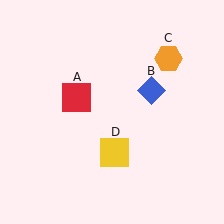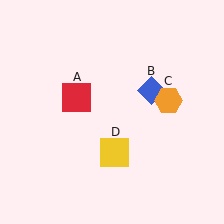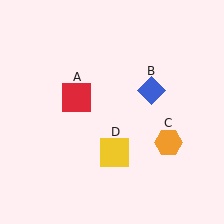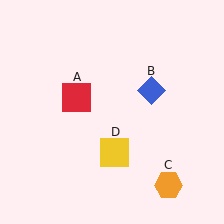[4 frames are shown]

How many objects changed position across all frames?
1 object changed position: orange hexagon (object C).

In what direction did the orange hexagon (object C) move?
The orange hexagon (object C) moved down.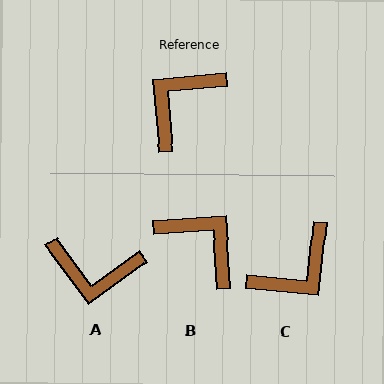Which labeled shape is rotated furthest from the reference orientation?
C, about 169 degrees away.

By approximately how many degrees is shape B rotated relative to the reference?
Approximately 91 degrees clockwise.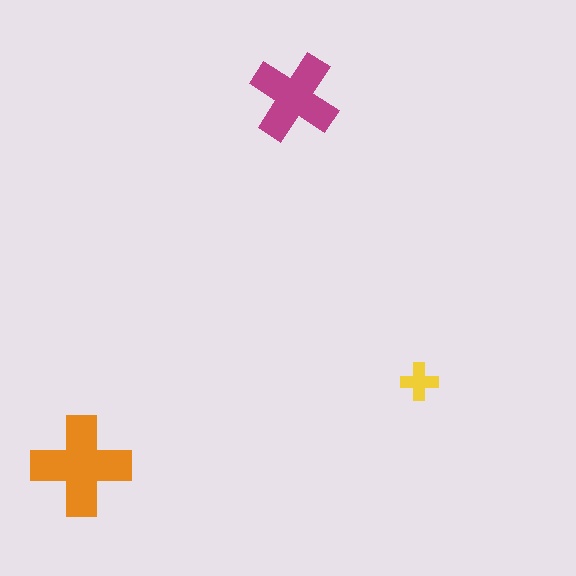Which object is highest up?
The magenta cross is topmost.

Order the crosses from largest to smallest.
the orange one, the magenta one, the yellow one.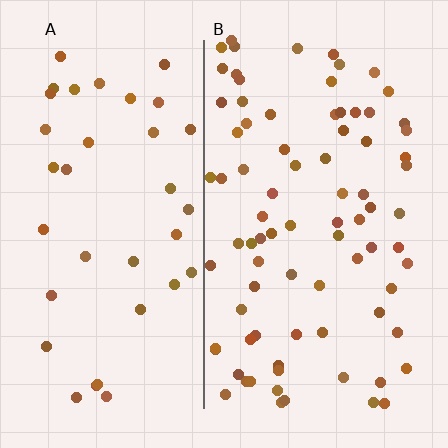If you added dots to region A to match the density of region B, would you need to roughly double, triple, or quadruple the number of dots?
Approximately double.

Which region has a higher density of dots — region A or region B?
B (the right).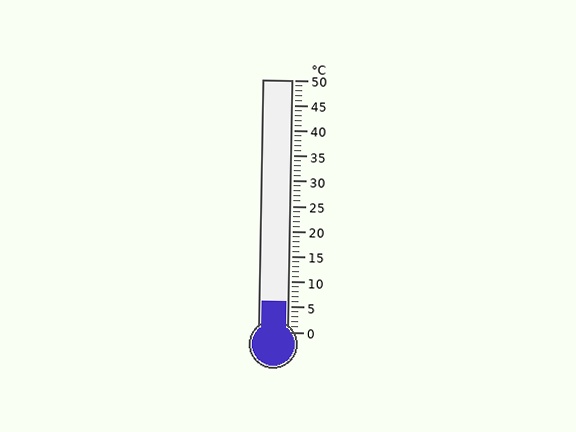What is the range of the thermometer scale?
The thermometer scale ranges from 0°C to 50°C.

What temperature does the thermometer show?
The thermometer shows approximately 6°C.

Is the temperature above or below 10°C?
The temperature is below 10°C.